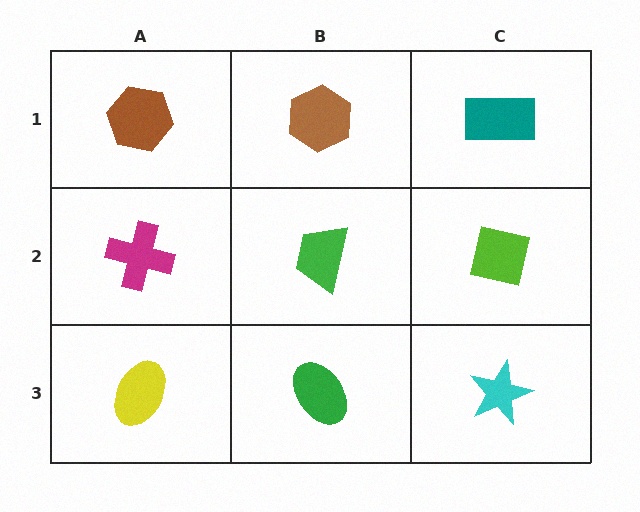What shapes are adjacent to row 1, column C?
A lime square (row 2, column C), a brown hexagon (row 1, column B).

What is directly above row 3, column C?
A lime square.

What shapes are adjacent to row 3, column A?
A magenta cross (row 2, column A), a green ellipse (row 3, column B).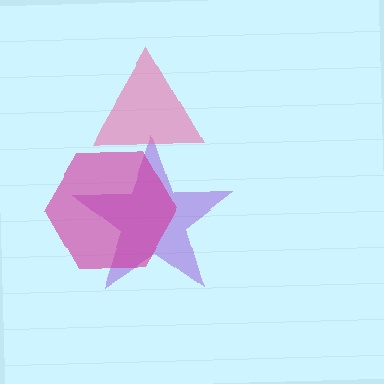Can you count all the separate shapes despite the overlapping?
Yes, there are 3 separate shapes.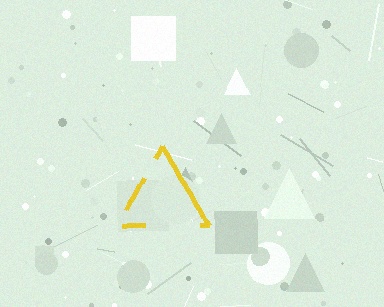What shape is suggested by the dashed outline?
The dashed outline suggests a triangle.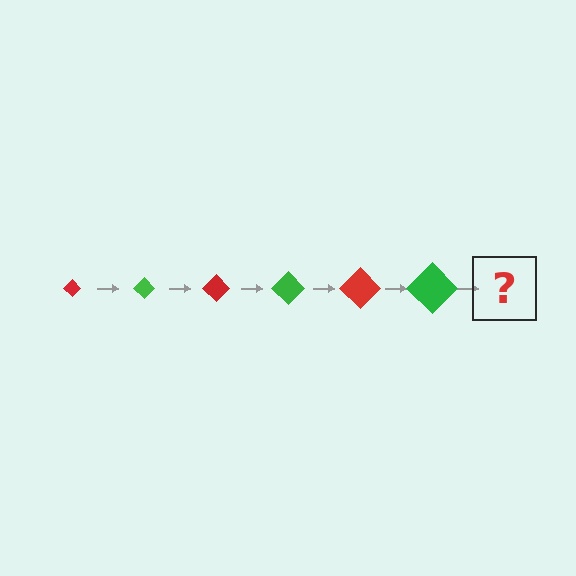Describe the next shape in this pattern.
It should be a red diamond, larger than the previous one.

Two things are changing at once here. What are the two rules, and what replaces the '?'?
The two rules are that the diamond grows larger each step and the color cycles through red and green. The '?' should be a red diamond, larger than the previous one.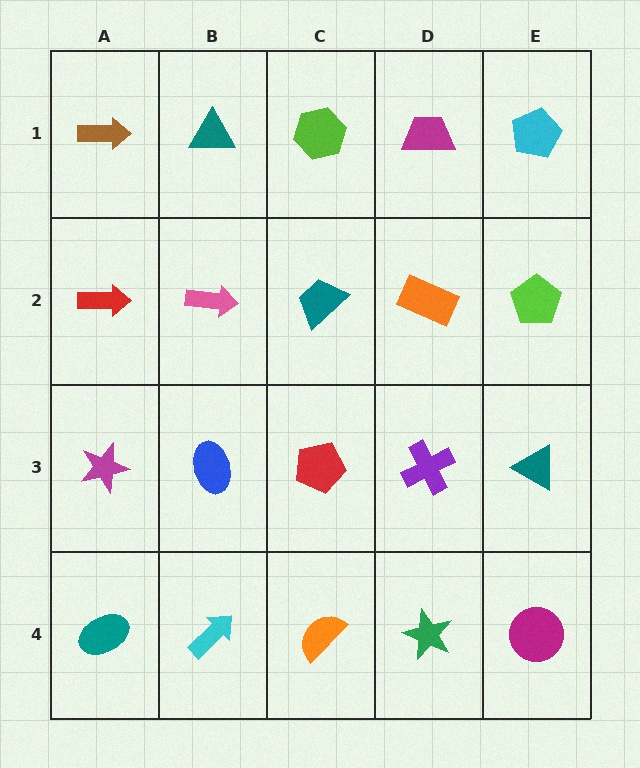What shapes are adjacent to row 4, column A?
A magenta star (row 3, column A), a cyan arrow (row 4, column B).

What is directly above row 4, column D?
A purple cross.